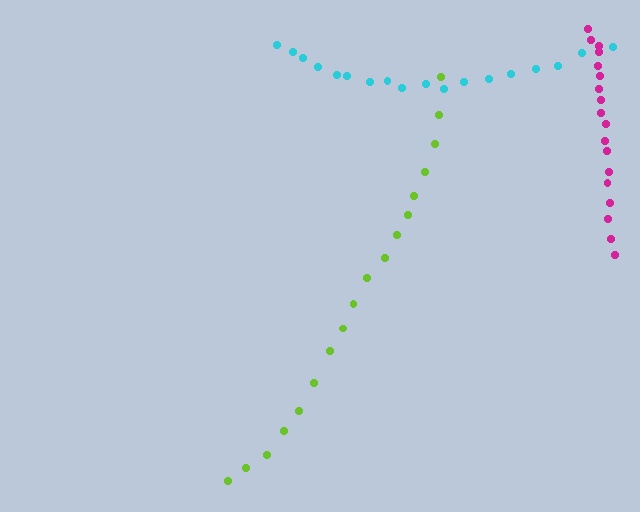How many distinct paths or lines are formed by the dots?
There are 3 distinct paths.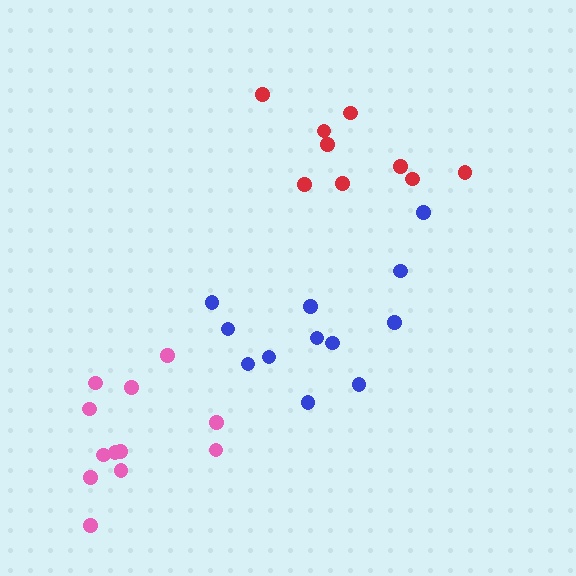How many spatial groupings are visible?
There are 3 spatial groupings.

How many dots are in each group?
Group 1: 12 dots, Group 2: 12 dots, Group 3: 9 dots (33 total).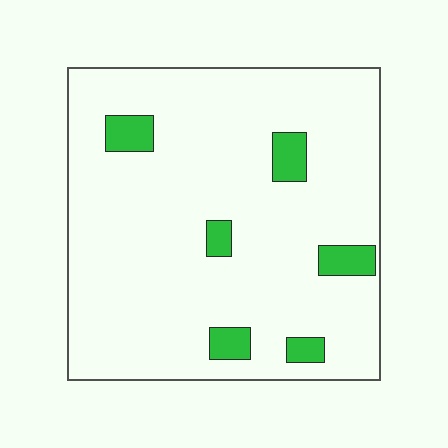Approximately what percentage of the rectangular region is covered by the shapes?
Approximately 10%.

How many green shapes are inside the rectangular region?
6.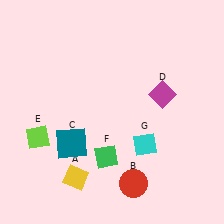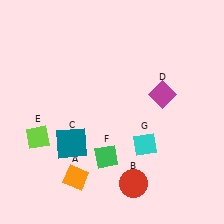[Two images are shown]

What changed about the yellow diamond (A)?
In Image 1, A is yellow. In Image 2, it changed to orange.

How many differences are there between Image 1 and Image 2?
There is 1 difference between the two images.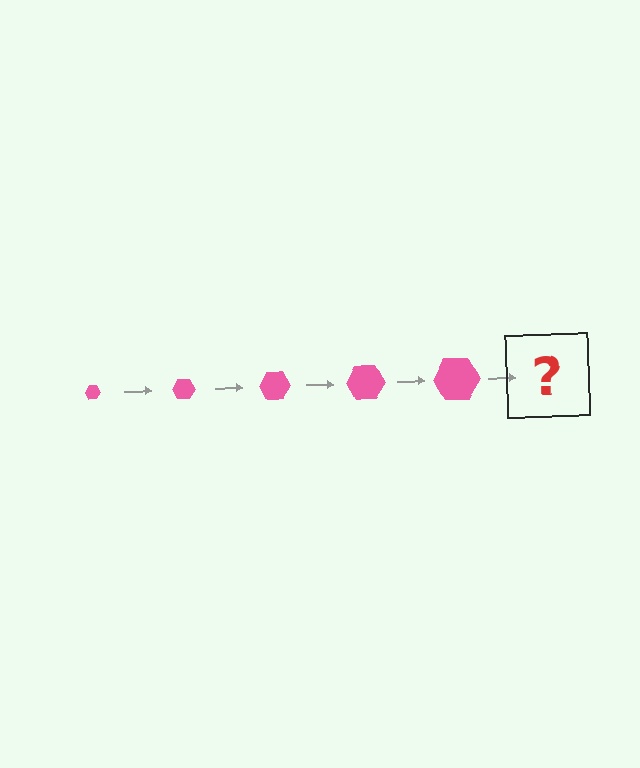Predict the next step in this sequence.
The next step is a pink hexagon, larger than the previous one.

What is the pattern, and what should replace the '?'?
The pattern is that the hexagon gets progressively larger each step. The '?' should be a pink hexagon, larger than the previous one.